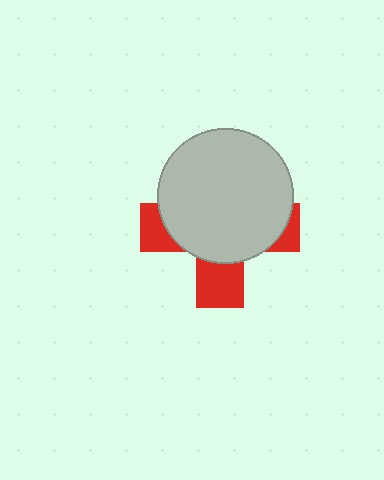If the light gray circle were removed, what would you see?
You would see the complete red cross.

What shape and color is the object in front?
The object in front is a light gray circle.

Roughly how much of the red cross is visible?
A small part of it is visible (roughly 32%).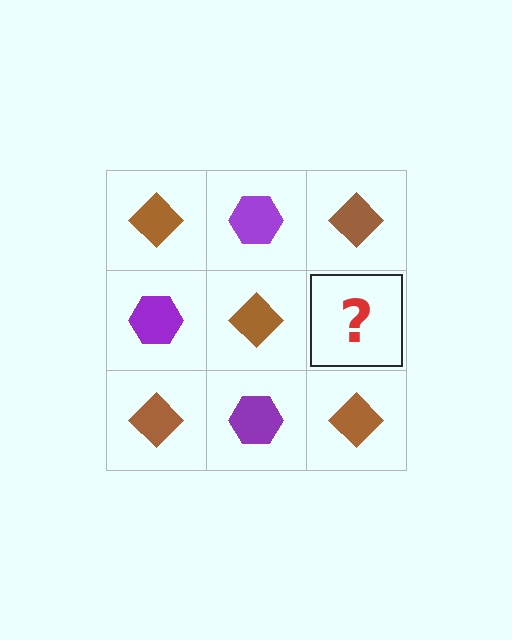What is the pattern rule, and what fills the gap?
The rule is that it alternates brown diamond and purple hexagon in a checkerboard pattern. The gap should be filled with a purple hexagon.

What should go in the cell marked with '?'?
The missing cell should contain a purple hexagon.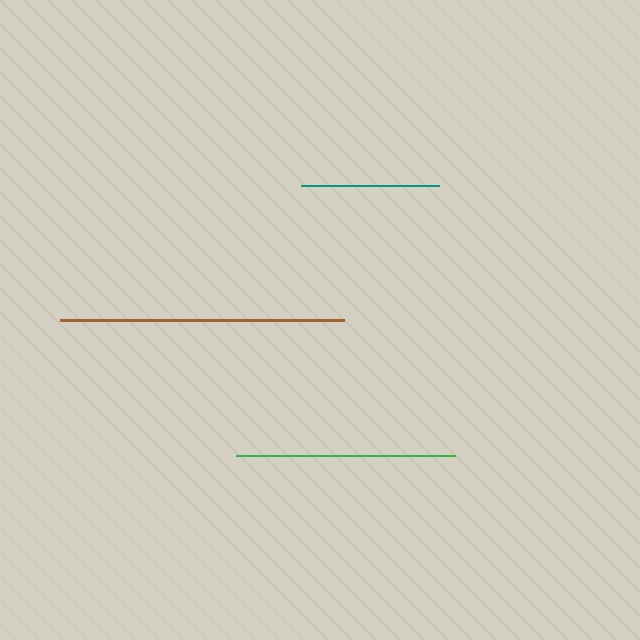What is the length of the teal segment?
The teal segment is approximately 138 pixels long.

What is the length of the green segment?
The green segment is approximately 219 pixels long.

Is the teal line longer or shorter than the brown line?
The brown line is longer than the teal line.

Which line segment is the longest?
The brown line is the longest at approximately 283 pixels.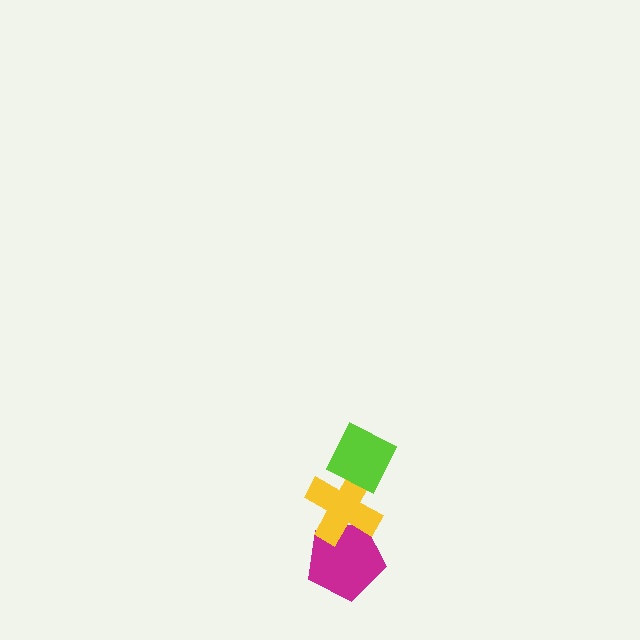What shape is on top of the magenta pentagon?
The yellow cross is on top of the magenta pentagon.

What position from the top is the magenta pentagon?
The magenta pentagon is 3rd from the top.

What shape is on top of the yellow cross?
The lime diamond is on top of the yellow cross.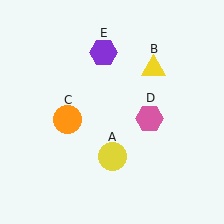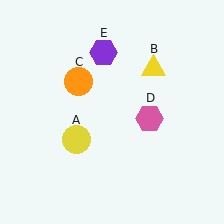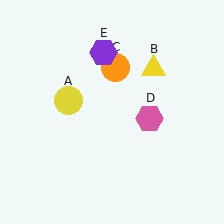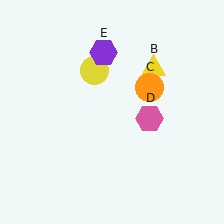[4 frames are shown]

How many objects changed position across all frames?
2 objects changed position: yellow circle (object A), orange circle (object C).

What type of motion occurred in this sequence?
The yellow circle (object A), orange circle (object C) rotated clockwise around the center of the scene.